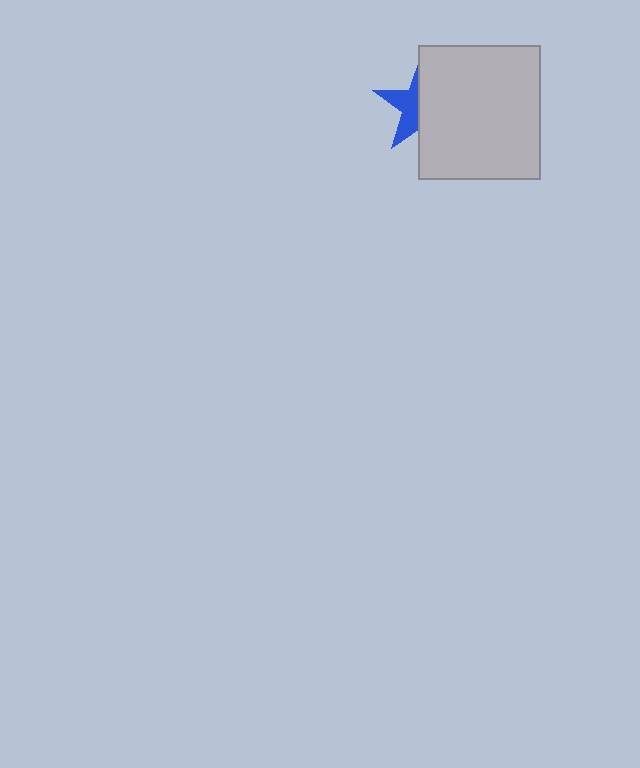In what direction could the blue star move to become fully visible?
The blue star could move left. That would shift it out from behind the light gray rectangle entirely.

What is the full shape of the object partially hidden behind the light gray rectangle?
The partially hidden object is a blue star.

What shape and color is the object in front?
The object in front is a light gray rectangle.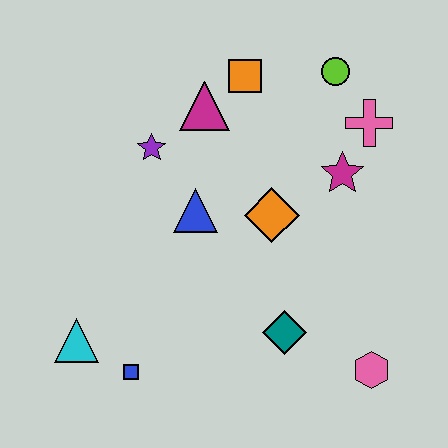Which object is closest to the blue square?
The cyan triangle is closest to the blue square.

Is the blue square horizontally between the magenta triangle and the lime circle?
No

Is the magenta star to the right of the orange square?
Yes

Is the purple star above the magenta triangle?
No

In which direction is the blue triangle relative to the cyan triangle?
The blue triangle is above the cyan triangle.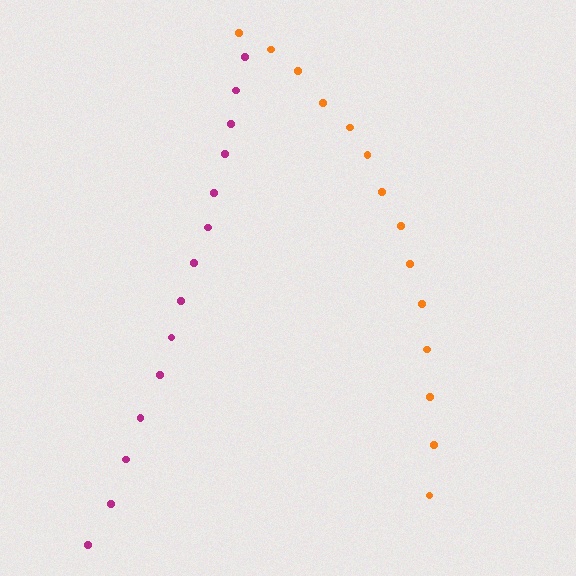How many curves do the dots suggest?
There are 2 distinct paths.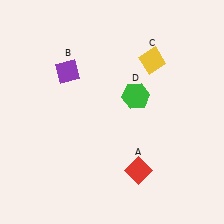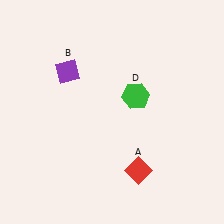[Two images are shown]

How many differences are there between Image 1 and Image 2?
There is 1 difference between the two images.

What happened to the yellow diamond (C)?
The yellow diamond (C) was removed in Image 2. It was in the top-right area of Image 1.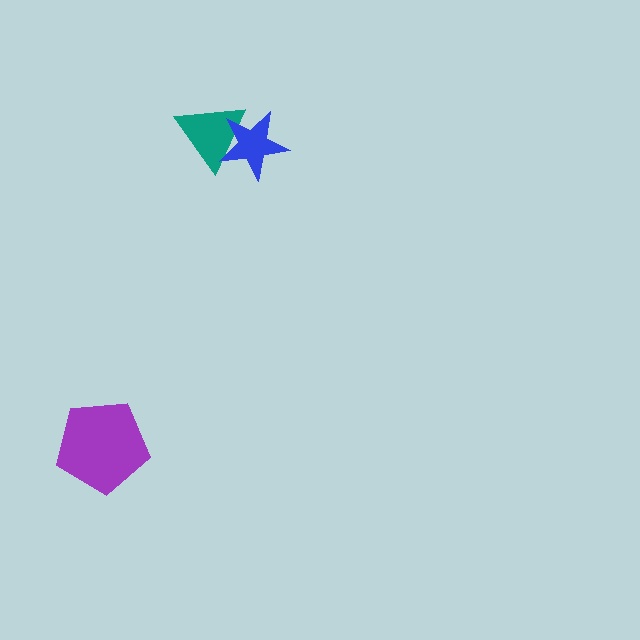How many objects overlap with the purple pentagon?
0 objects overlap with the purple pentagon.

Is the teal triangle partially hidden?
Yes, it is partially covered by another shape.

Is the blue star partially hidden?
No, no other shape covers it.